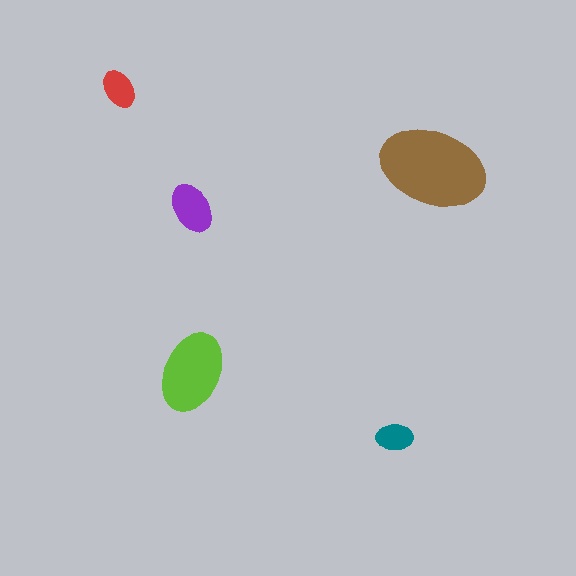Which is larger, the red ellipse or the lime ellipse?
The lime one.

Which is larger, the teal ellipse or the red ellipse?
The red one.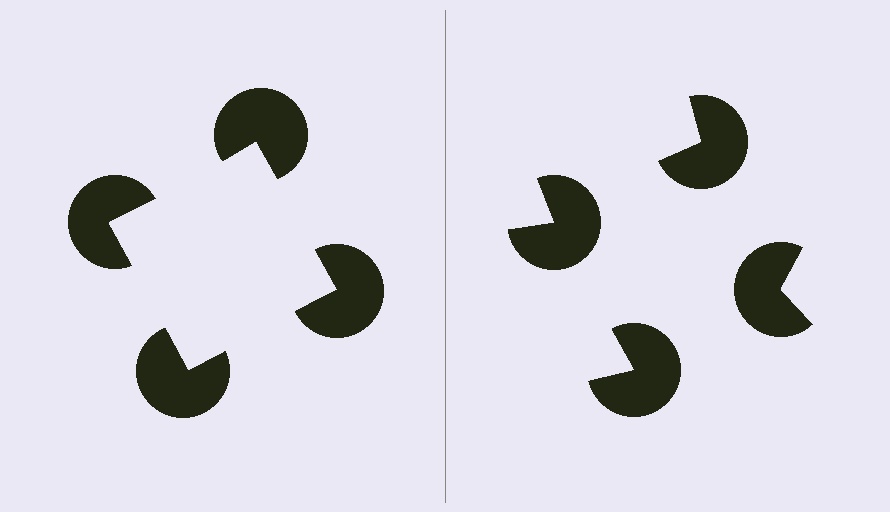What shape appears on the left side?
An illusory square.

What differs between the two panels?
The pac-man discs are positioned identically on both sides; only the wedge orientations differ. On the left they align to a square; on the right they are misaligned.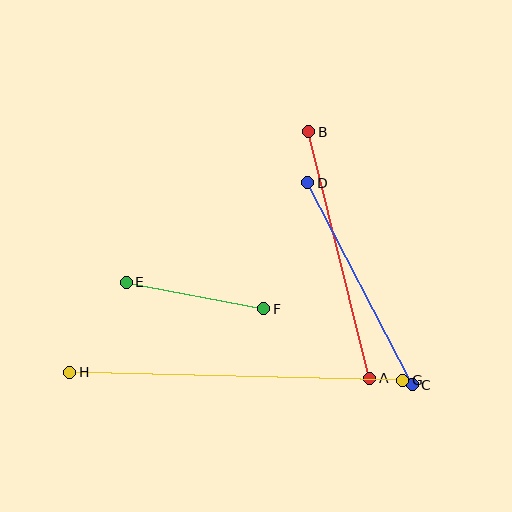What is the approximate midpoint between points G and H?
The midpoint is at approximately (236, 376) pixels.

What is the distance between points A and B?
The distance is approximately 254 pixels.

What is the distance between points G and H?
The distance is approximately 333 pixels.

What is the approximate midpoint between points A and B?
The midpoint is at approximately (339, 255) pixels.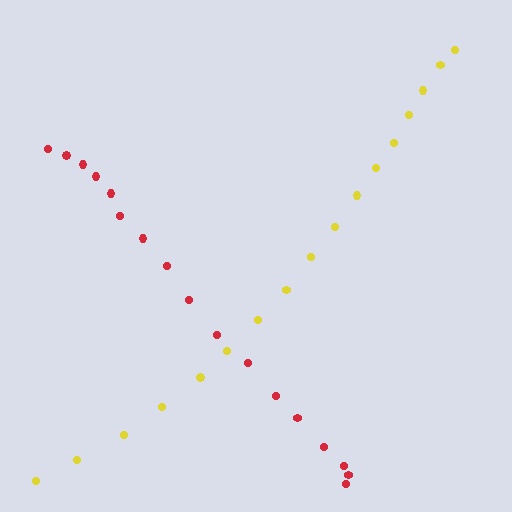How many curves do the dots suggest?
There are 2 distinct paths.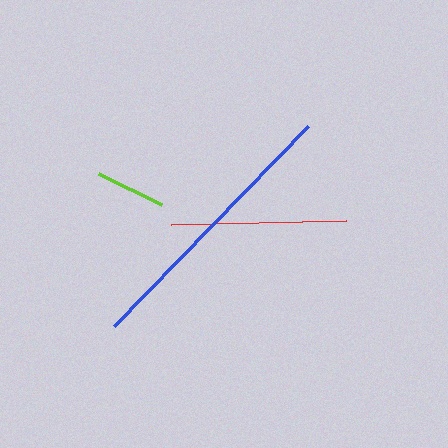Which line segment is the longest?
The blue line is the longest at approximately 279 pixels.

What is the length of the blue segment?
The blue segment is approximately 279 pixels long.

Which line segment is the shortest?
The lime line is the shortest at approximately 70 pixels.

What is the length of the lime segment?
The lime segment is approximately 70 pixels long.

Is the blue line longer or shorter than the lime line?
The blue line is longer than the lime line.